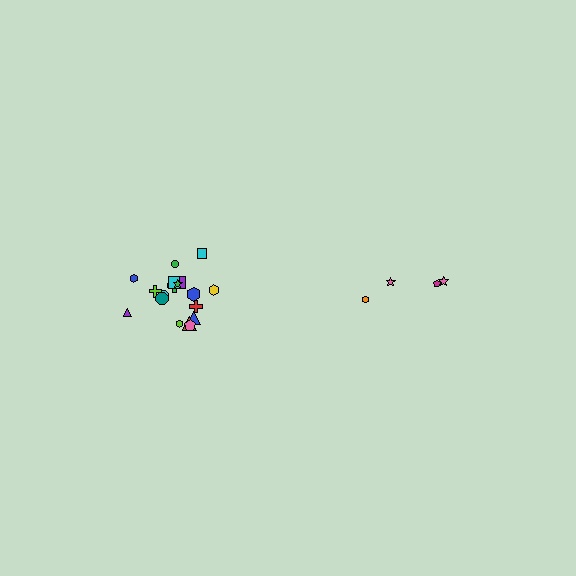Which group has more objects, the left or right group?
The left group.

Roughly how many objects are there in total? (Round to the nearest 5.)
Roughly 20 objects in total.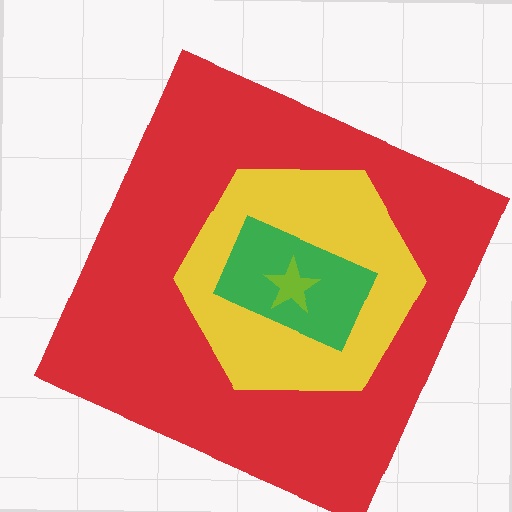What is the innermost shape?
The lime star.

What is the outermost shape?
The red square.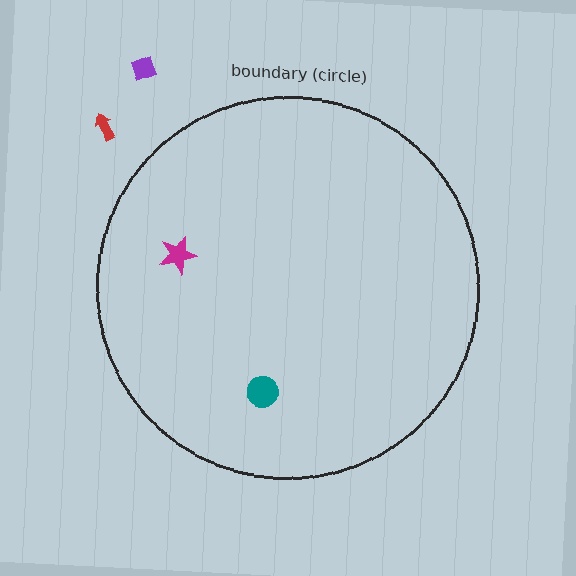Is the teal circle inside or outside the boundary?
Inside.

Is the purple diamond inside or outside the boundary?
Outside.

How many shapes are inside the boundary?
2 inside, 2 outside.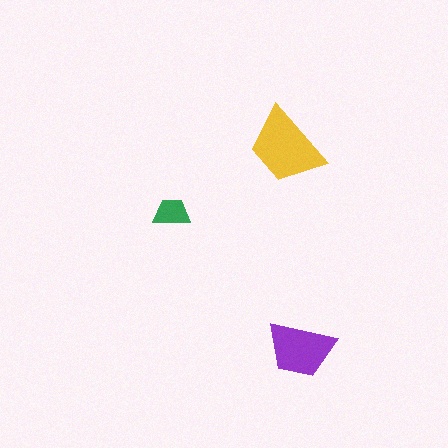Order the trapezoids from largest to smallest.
the yellow one, the purple one, the green one.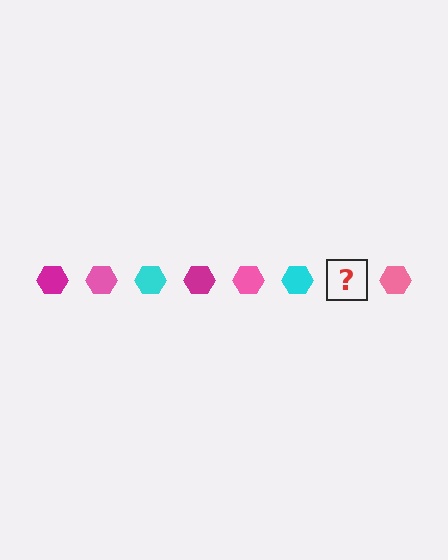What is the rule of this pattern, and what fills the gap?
The rule is that the pattern cycles through magenta, pink, cyan hexagons. The gap should be filled with a magenta hexagon.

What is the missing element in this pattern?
The missing element is a magenta hexagon.